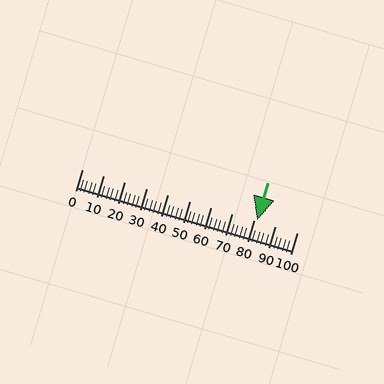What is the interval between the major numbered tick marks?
The major tick marks are spaced 10 units apart.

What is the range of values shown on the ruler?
The ruler shows values from 0 to 100.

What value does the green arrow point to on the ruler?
The green arrow points to approximately 82.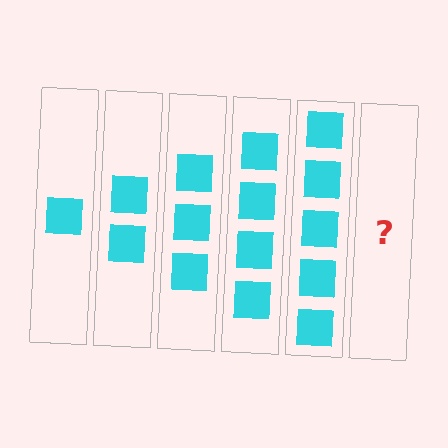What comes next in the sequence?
The next element should be 6 squares.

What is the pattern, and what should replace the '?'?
The pattern is that each step adds one more square. The '?' should be 6 squares.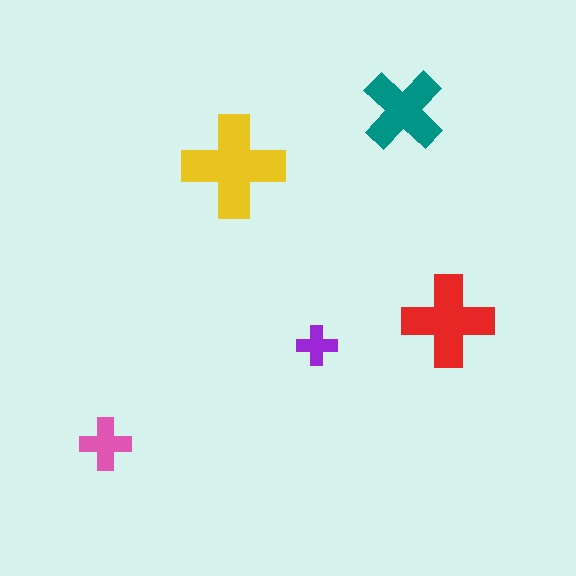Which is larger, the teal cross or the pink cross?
The teal one.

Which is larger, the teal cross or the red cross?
The red one.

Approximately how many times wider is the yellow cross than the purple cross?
About 2.5 times wider.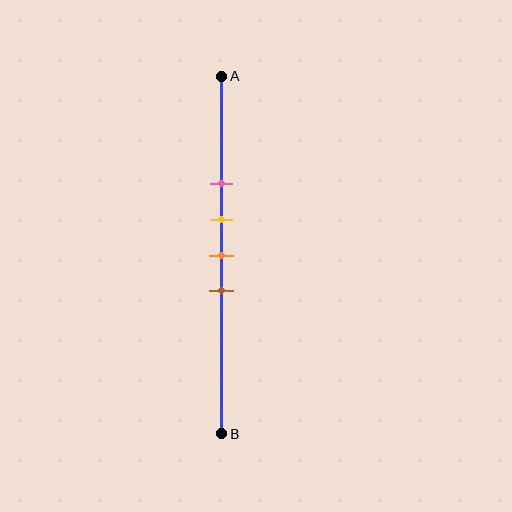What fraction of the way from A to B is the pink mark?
The pink mark is approximately 30% (0.3) of the way from A to B.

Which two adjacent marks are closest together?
The yellow and orange marks are the closest adjacent pair.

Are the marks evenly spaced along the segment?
Yes, the marks are approximately evenly spaced.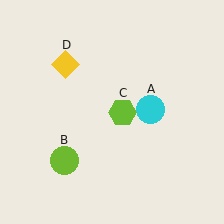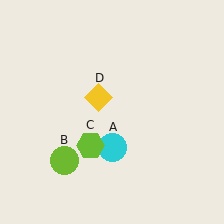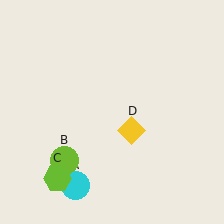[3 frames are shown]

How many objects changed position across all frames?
3 objects changed position: cyan circle (object A), lime hexagon (object C), yellow diamond (object D).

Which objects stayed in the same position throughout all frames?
Lime circle (object B) remained stationary.